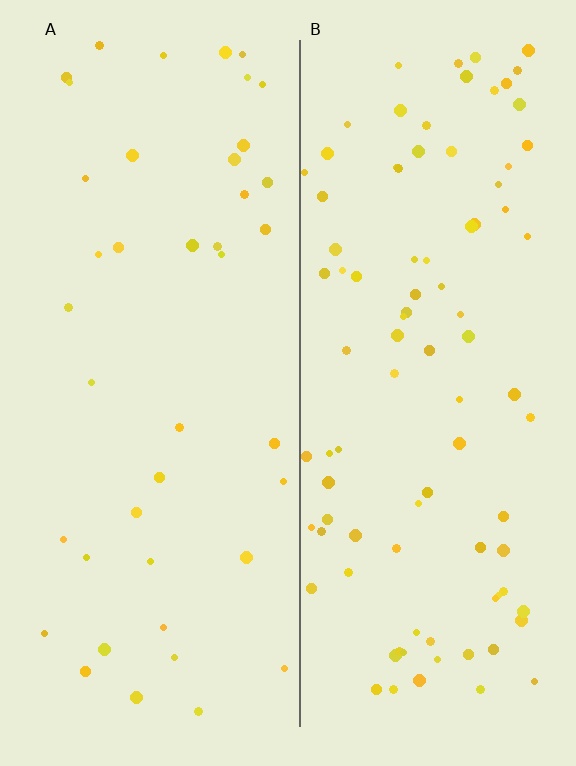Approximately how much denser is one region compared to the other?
Approximately 2.3× — region B over region A.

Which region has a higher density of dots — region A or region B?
B (the right).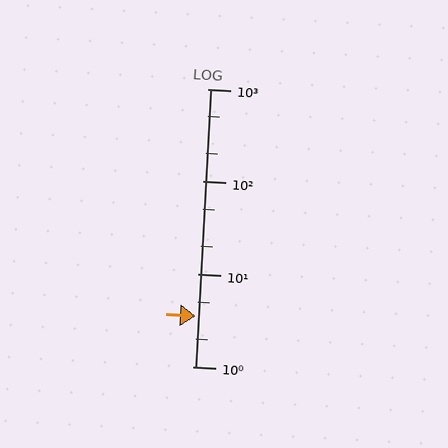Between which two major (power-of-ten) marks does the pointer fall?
The pointer is between 1 and 10.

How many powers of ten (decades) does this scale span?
The scale spans 3 decades, from 1 to 1000.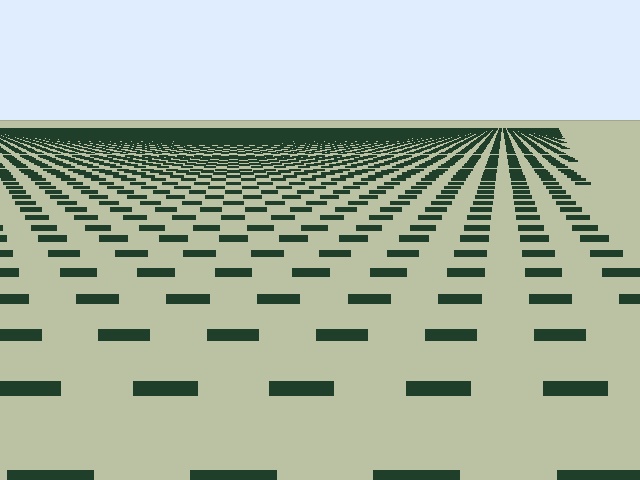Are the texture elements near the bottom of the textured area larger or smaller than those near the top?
Larger. Near the bottom, elements are closer to the viewer and appear at a bigger on-screen size.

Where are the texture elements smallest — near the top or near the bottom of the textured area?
Near the top.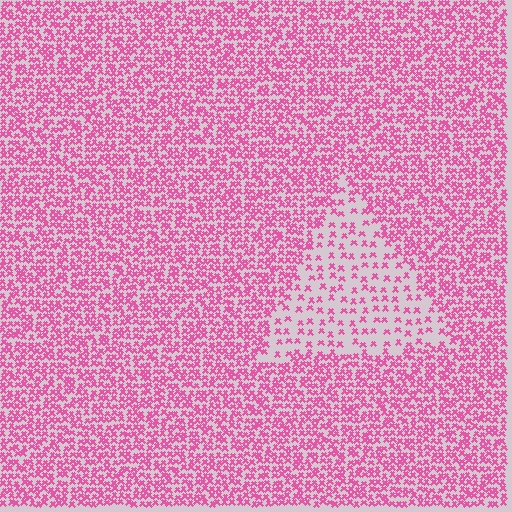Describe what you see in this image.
The image contains small pink elements arranged at two different densities. A triangle-shaped region is visible where the elements are less densely packed than the surrounding area.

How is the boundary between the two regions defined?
The boundary is defined by a change in element density (approximately 2.5x ratio). All elements are the same color, size, and shape.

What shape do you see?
I see a triangle.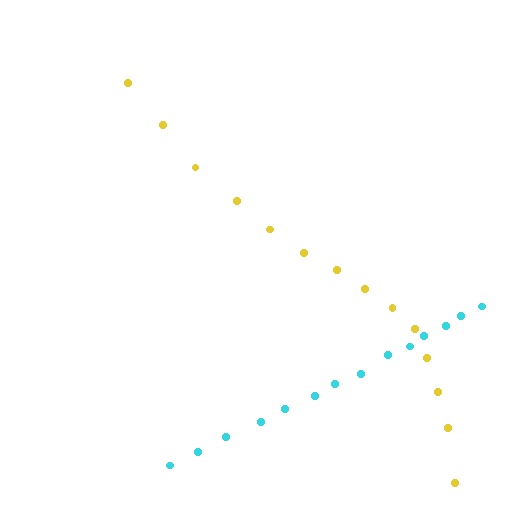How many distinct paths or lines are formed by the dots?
There are 2 distinct paths.